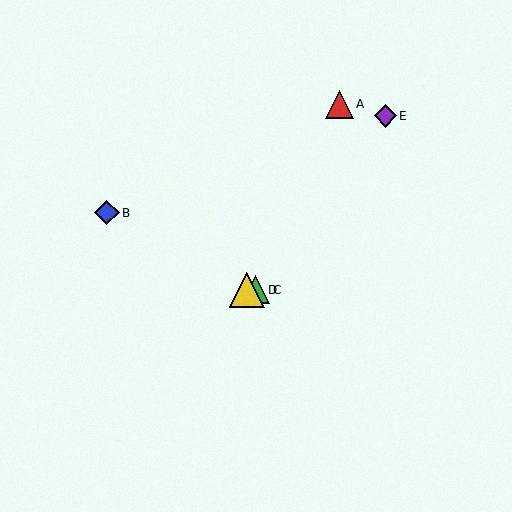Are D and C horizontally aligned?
Yes, both are at y≈290.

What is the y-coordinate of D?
Object D is at y≈290.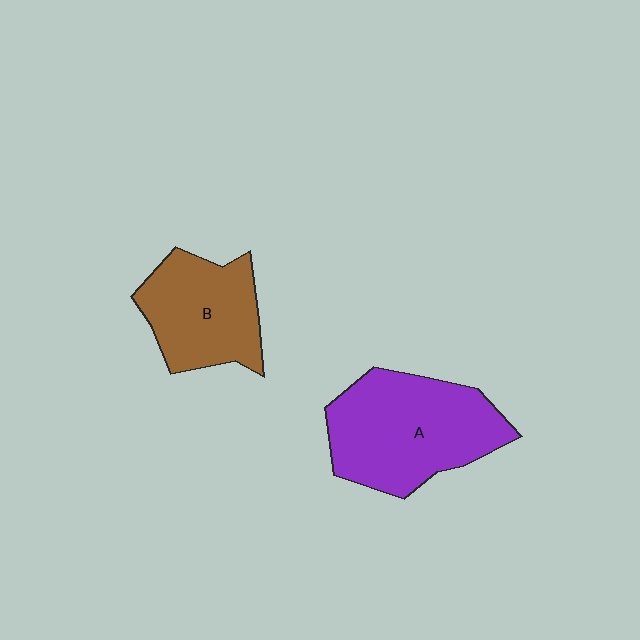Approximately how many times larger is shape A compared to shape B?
Approximately 1.4 times.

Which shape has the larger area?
Shape A (purple).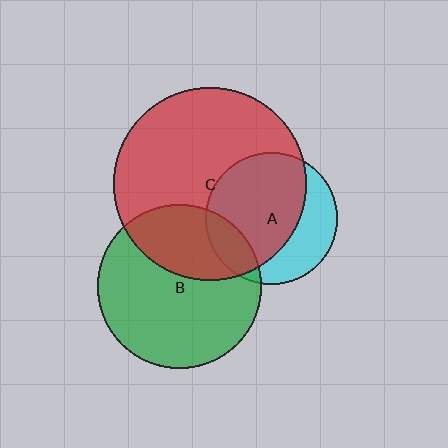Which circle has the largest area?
Circle C (red).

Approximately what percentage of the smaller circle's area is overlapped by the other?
Approximately 35%.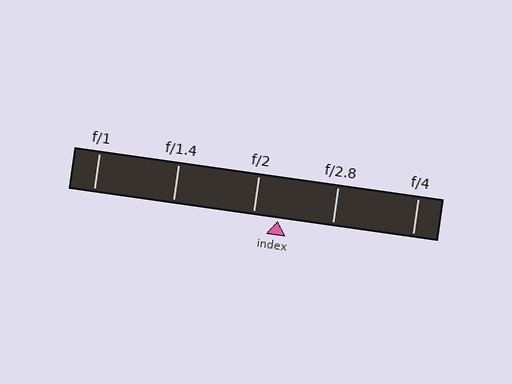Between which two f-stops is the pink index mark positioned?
The index mark is between f/2 and f/2.8.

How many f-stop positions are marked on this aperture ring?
There are 5 f-stop positions marked.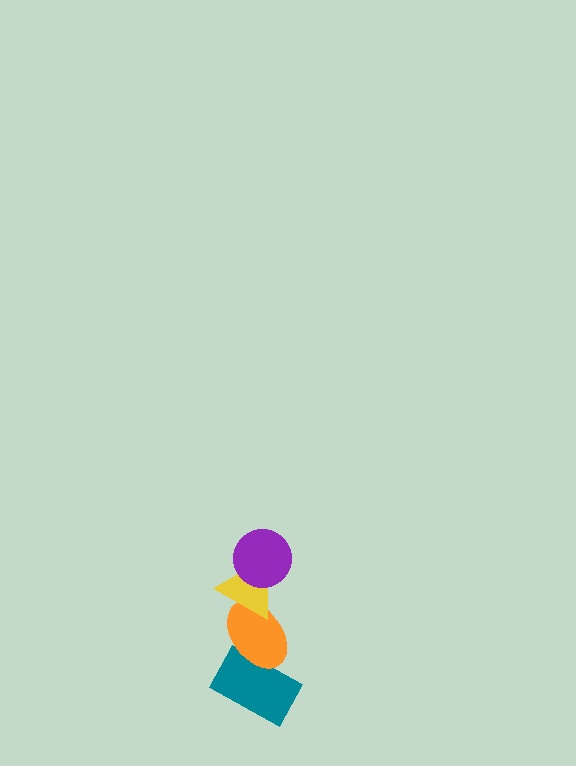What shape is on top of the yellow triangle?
The purple circle is on top of the yellow triangle.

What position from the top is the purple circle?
The purple circle is 1st from the top.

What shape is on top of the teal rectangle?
The orange ellipse is on top of the teal rectangle.